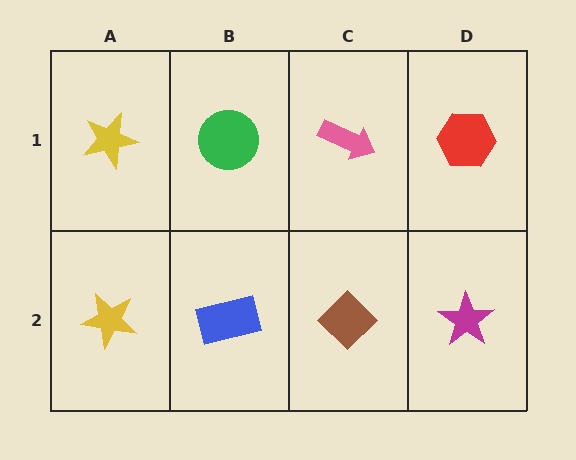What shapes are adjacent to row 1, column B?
A blue rectangle (row 2, column B), a yellow star (row 1, column A), a pink arrow (row 1, column C).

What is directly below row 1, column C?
A brown diamond.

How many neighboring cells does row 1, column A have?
2.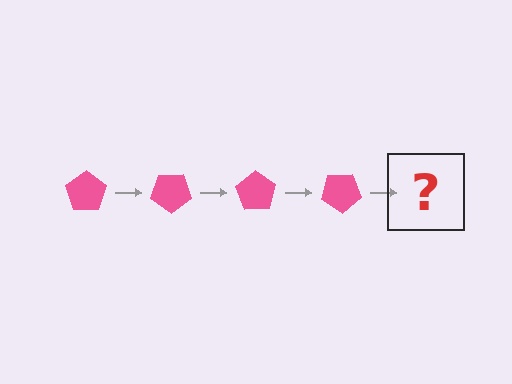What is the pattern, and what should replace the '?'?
The pattern is that the pentagon rotates 35 degrees each step. The '?' should be a pink pentagon rotated 140 degrees.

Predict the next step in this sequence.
The next step is a pink pentagon rotated 140 degrees.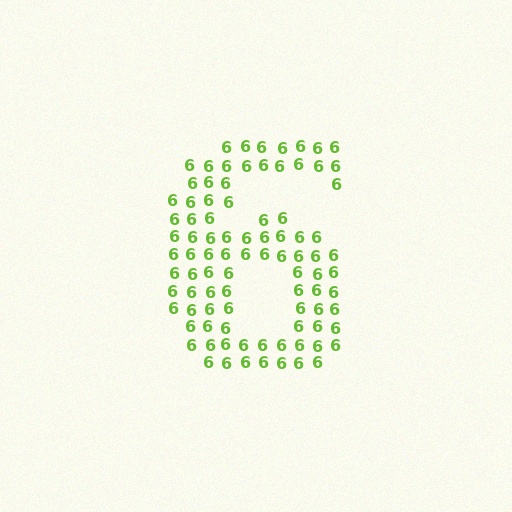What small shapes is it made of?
It is made of small digit 6's.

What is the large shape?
The large shape is the digit 6.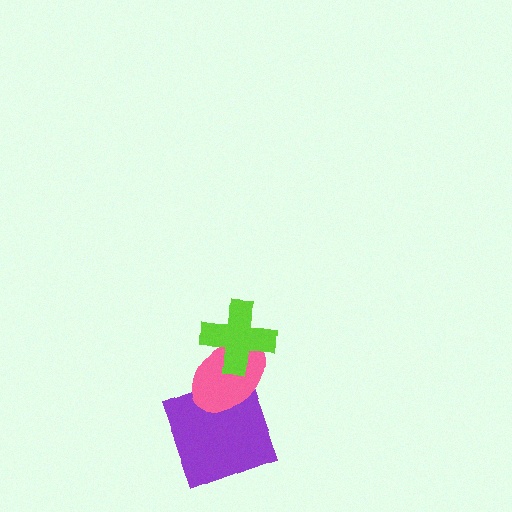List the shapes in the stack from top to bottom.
From top to bottom: the lime cross, the pink ellipse, the purple square.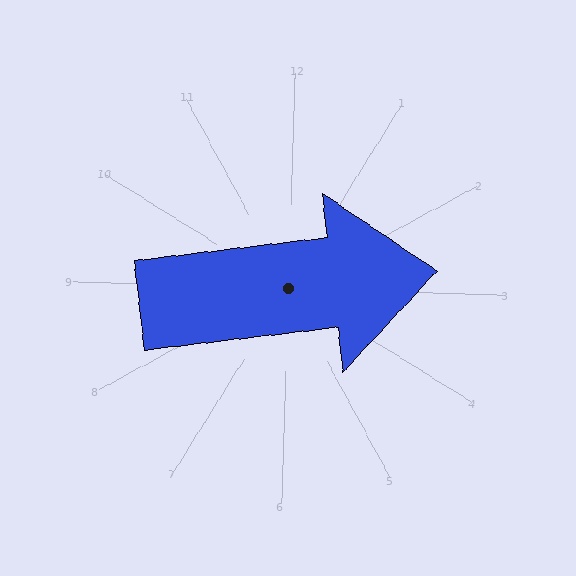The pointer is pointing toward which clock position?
Roughly 3 o'clock.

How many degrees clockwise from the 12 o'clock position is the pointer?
Approximately 82 degrees.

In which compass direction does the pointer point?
East.